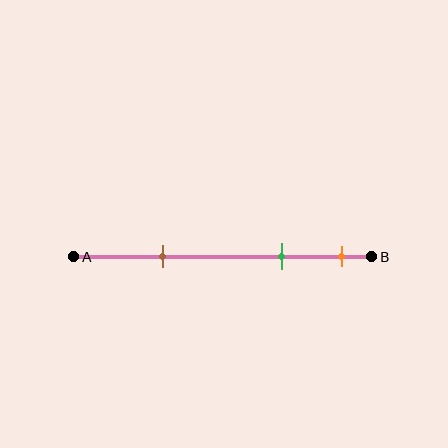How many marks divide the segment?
There are 3 marks dividing the segment.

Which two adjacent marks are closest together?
The green and orange marks are the closest adjacent pair.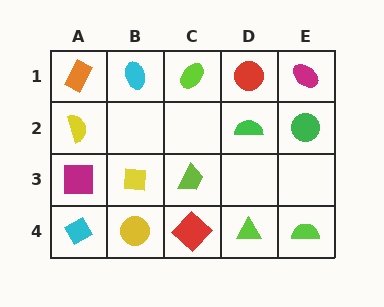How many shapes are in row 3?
3 shapes.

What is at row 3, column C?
A lime trapezoid.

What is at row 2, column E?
A green circle.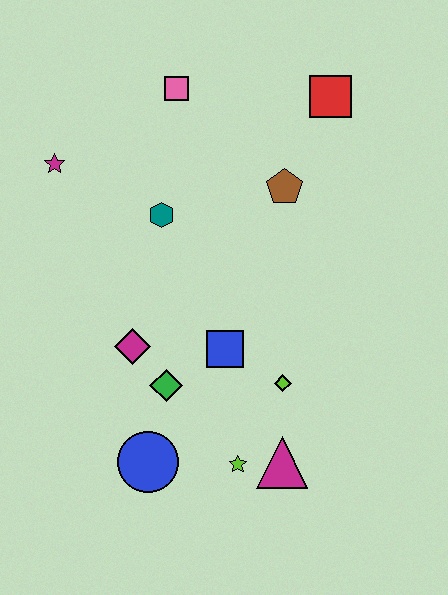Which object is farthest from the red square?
The blue circle is farthest from the red square.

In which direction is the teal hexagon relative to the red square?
The teal hexagon is to the left of the red square.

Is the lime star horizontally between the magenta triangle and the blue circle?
Yes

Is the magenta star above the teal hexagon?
Yes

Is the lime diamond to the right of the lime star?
Yes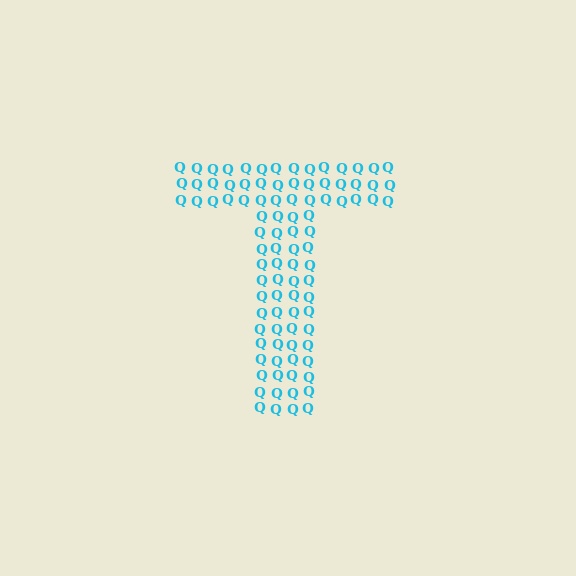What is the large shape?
The large shape is the letter T.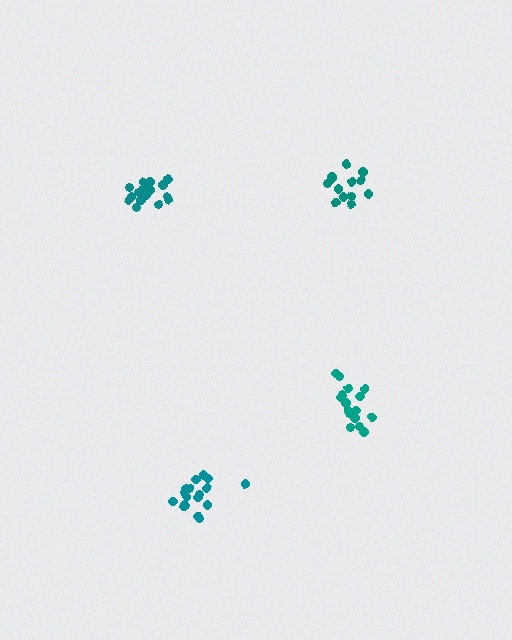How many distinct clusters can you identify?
There are 4 distinct clusters.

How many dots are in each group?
Group 1: 13 dots, Group 2: 17 dots, Group 3: 17 dots, Group 4: 17 dots (64 total).